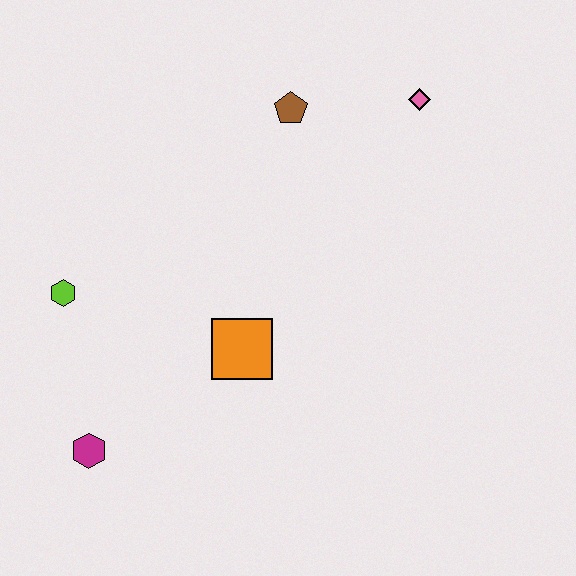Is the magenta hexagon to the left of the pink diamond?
Yes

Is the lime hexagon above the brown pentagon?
No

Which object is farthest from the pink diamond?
The magenta hexagon is farthest from the pink diamond.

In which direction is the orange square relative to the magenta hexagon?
The orange square is to the right of the magenta hexagon.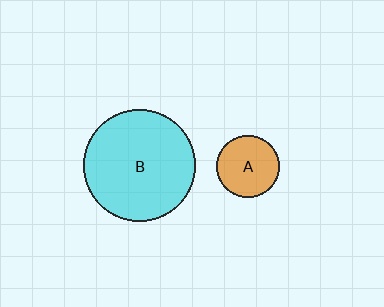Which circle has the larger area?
Circle B (cyan).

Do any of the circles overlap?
No, none of the circles overlap.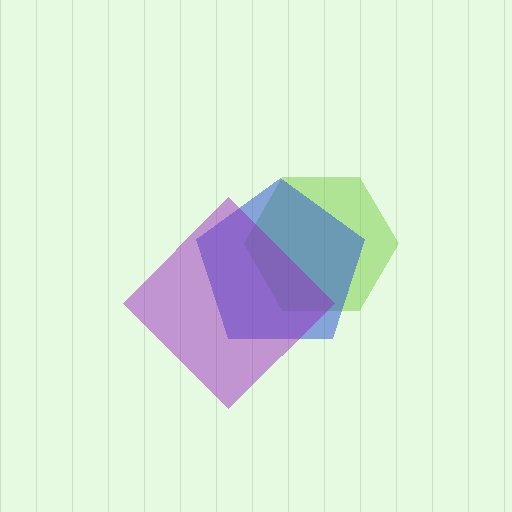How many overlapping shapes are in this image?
There are 3 overlapping shapes in the image.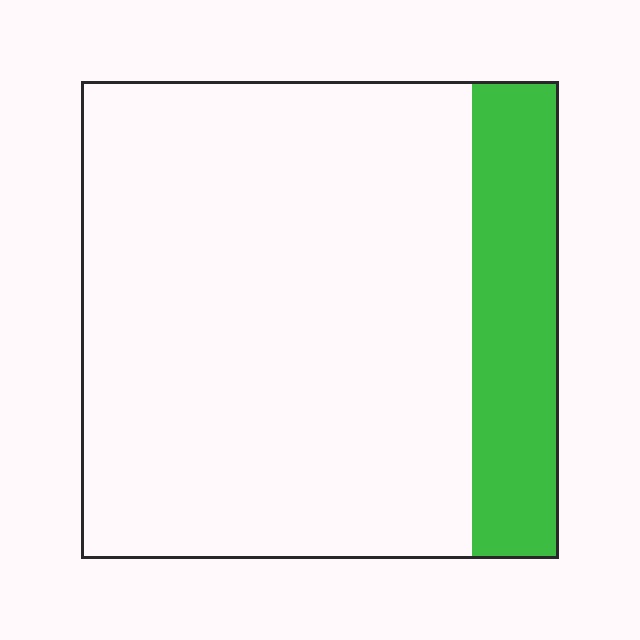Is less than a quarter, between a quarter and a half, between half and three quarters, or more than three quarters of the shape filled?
Less than a quarter.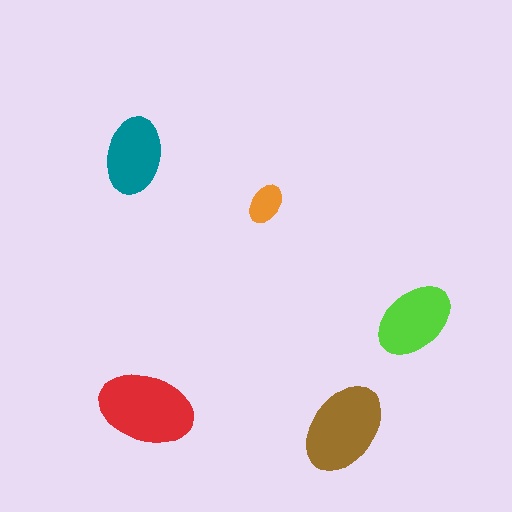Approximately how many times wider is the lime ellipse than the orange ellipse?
About 2 times wider.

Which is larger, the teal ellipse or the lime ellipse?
The lime one.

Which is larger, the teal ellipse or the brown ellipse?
The brown one.